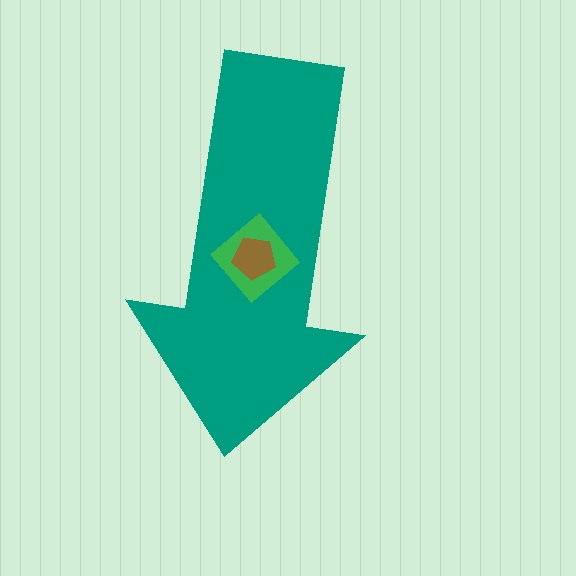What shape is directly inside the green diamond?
The brown pentagon.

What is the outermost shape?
The teal arrow.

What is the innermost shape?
The brown pentagon.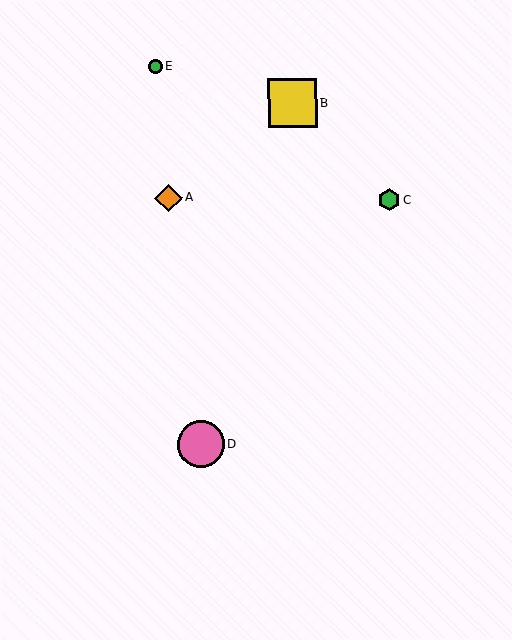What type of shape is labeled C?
Shape C is a green hexagon.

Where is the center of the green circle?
The center of the green circle is at (156, 66).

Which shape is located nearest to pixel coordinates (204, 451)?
The pink circle (labeled D) at (201, 445) is nearest to that location.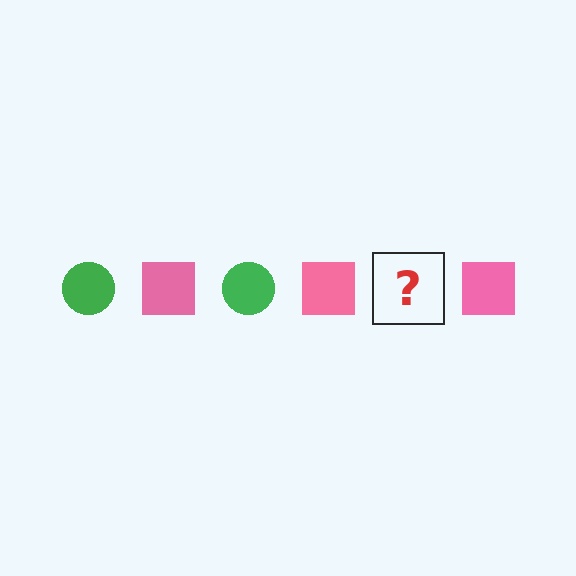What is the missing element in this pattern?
The missing element is a green circle.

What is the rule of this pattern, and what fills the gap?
The rule is that the pattern alternates between green circle and pink square. The gap should be filled with a green circle.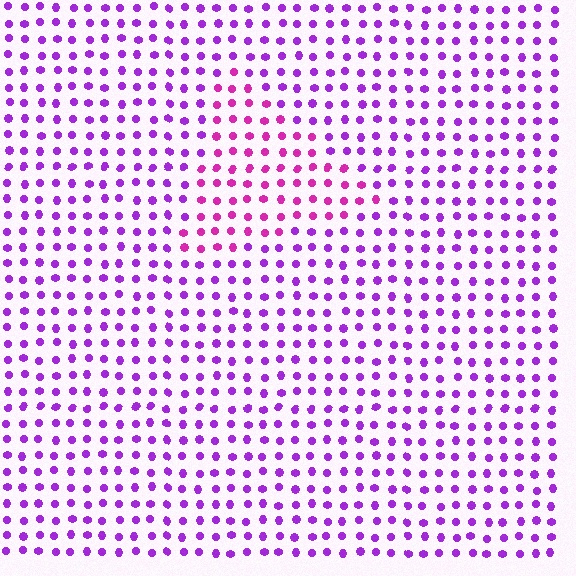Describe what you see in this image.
The image is filled with small purple elements in a uniform arrangement. A triangle-shaped region is visible where the elements are tinted to a slightly different hue, forming a subtle color boundary.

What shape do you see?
I see a triangle.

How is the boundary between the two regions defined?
The boundary is defined purely by a slight shift in hue (about 32 degrees). Spacing, size, and orientation are identical on both sides.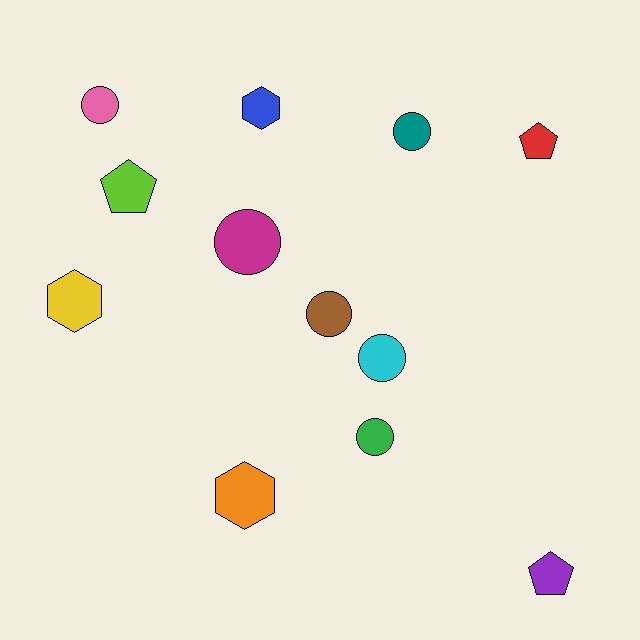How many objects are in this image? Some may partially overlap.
There are 12 objects.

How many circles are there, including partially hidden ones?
There are 6 circles.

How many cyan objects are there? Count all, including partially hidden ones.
There is 1 cyan object.